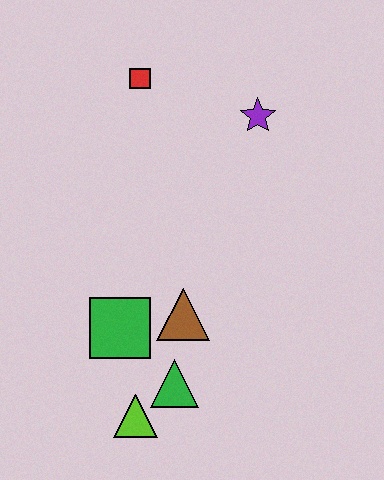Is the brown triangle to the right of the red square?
Yes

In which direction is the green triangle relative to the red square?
The green triangle is below the red square.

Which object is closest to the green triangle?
The lime triangle is closest to the green triangle.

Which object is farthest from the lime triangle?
The red square is farthest from the lime triangle.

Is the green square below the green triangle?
No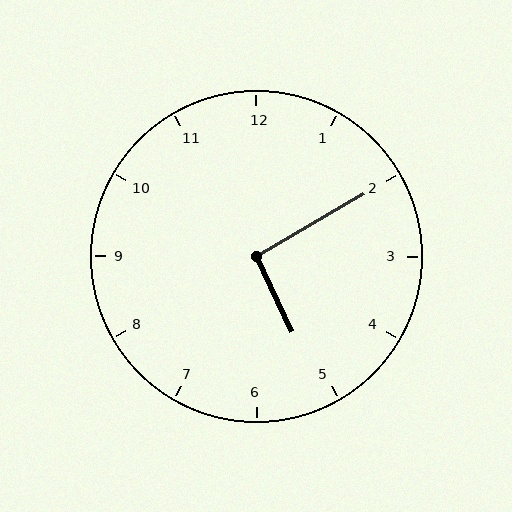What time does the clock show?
5:10.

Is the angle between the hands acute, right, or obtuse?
It is right.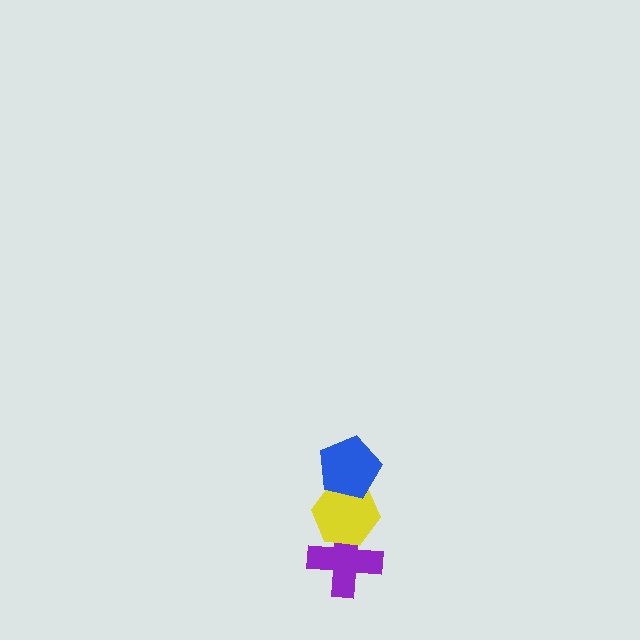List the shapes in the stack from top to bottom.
From top to bottom: the blue pentagon, the yellow hexagon, the purple cross.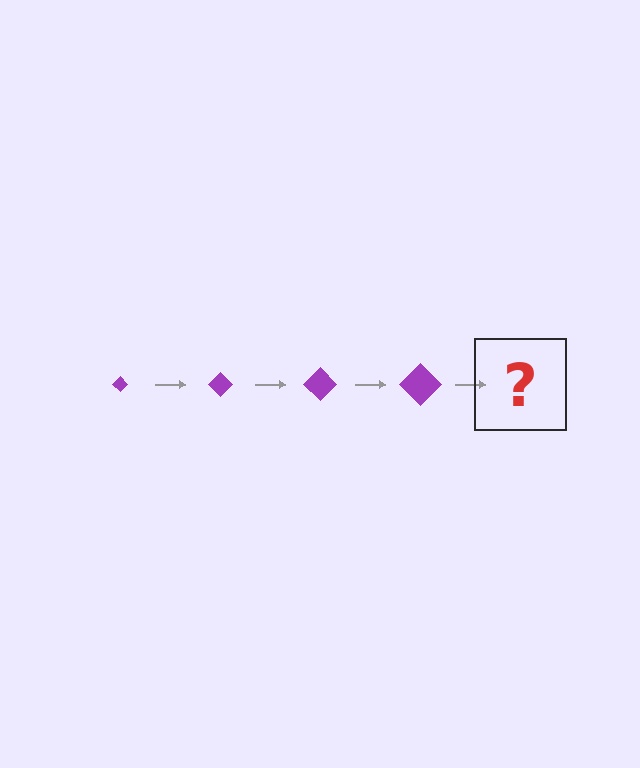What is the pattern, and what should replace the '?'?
The pattern is that the diamond gets progressively larger each step. The '?' should be a purple diamond, larger than the previous one.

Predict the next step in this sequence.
The next step is a purple diamond, larger than the previous one.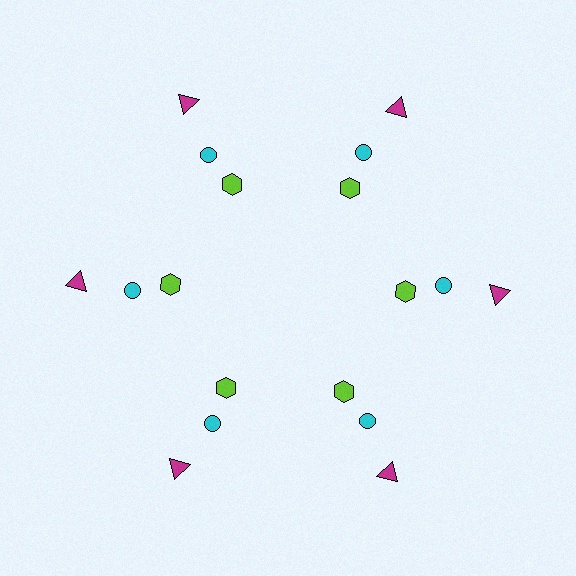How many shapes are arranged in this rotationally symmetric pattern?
There are 18 shapes, arranged in 6 groups of 3.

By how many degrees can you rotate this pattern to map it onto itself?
The pattern maps onto itself every 60 degrees of rotation.